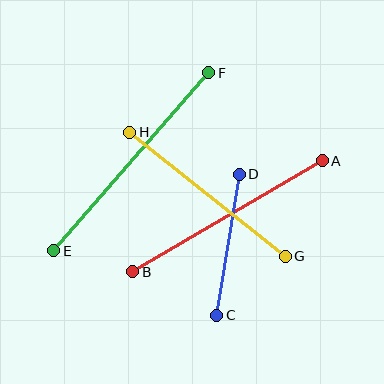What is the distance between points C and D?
The distance is approximately 143 pixels.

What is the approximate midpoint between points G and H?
The midpoint is at approximately (207, 194) pixels.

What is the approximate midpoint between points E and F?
The midpoint is at approximately (131, 162) pixels.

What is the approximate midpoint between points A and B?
The midpoint is at approximately (228, 216) pixels.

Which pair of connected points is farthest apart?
Points E and F are farthest apart.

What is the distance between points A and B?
The distance is approximately 220 pixels.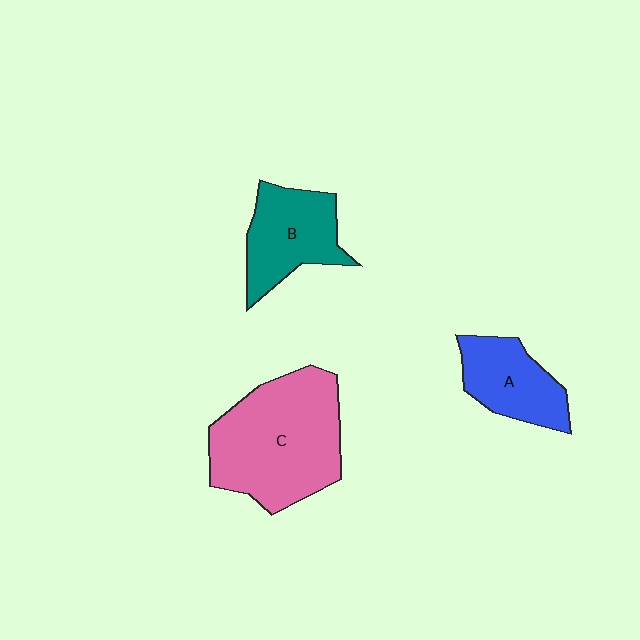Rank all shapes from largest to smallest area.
From largest to smallest: C (pink), B (teal), A (blue).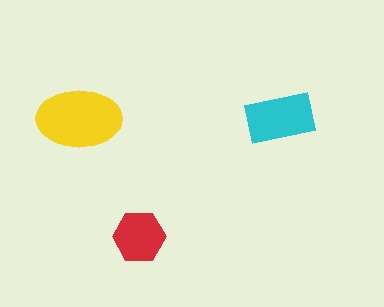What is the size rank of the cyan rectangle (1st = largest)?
2nd.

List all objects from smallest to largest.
The red hexagon, the cyan rectangle, the yellow ellipse.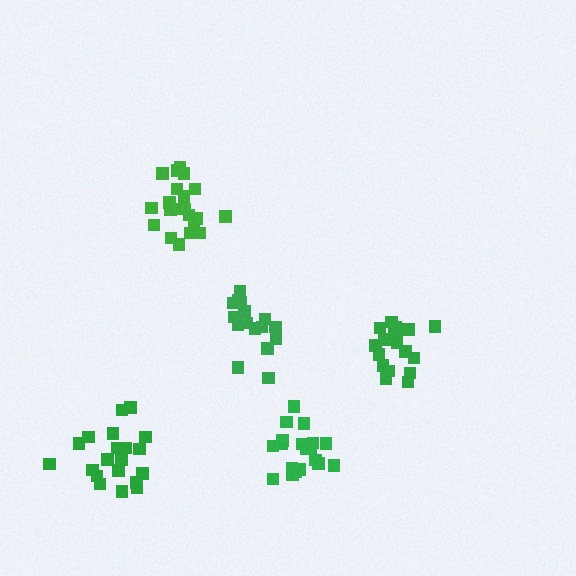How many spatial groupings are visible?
There are 5 spatial groupings.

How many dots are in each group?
Group 1: 21 dots, Group 2: 20 dots, Group 3: 19 dots, Group 4: 17 dots, Group 5: 20 dots (97 total).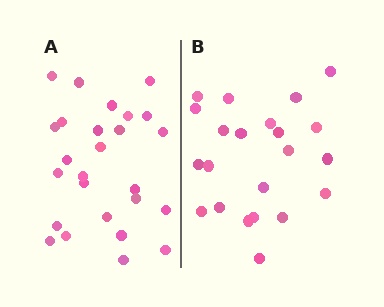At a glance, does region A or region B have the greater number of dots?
Region A (the left region) has more dots.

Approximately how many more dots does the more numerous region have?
Region A has about 4 more dots than region B.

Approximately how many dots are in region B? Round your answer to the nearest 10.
About 20 dots. (The exact count is 22, which rounds to 20.)